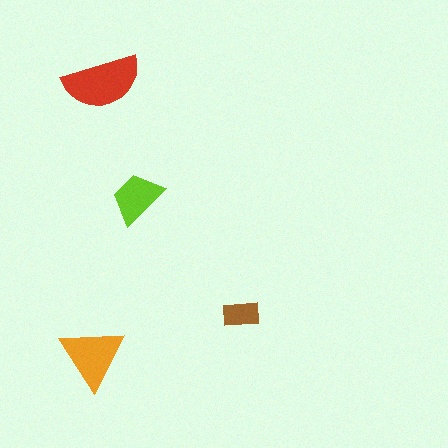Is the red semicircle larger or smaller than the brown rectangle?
Larger.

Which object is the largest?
The red semicircle.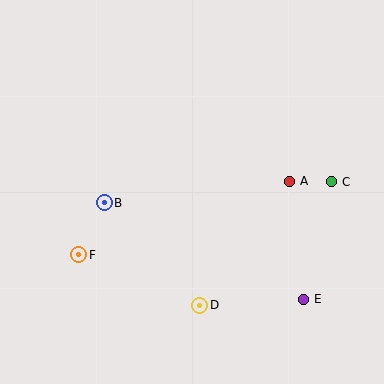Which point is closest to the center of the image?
Point B at (104, 203) is closest to the center.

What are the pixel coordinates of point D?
Point D is at (200, 305).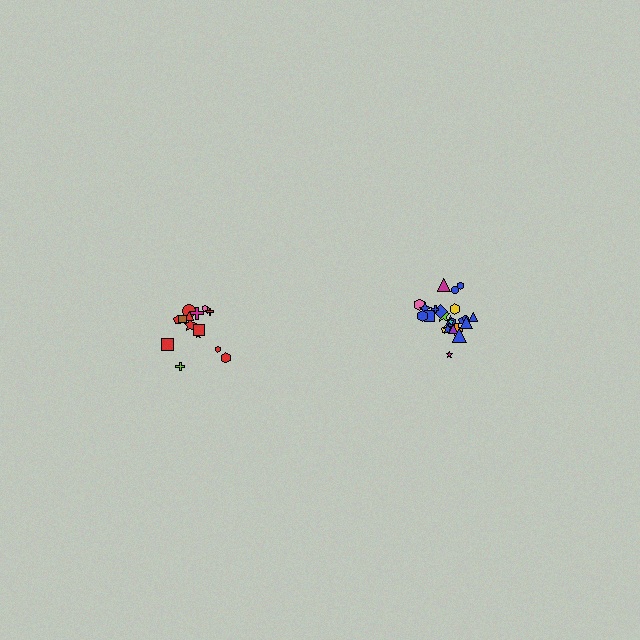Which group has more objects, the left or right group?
The right group.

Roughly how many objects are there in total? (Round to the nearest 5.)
Roughly 40 objects in total.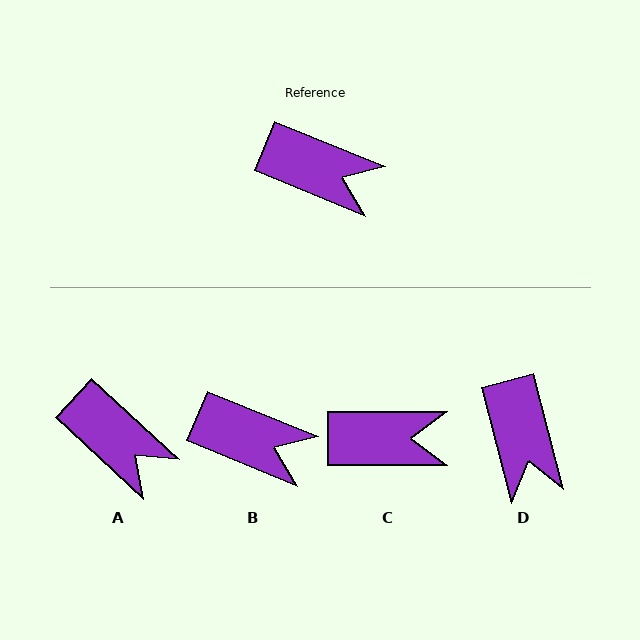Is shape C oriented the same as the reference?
No, it is off by about 22 degrees.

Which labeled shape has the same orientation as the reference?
B.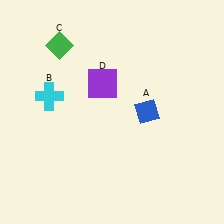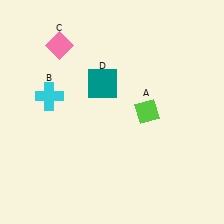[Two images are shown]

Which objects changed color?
A changed from blue to lime. C changed from green to pink. D changed from purple to teal.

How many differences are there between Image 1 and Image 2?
There are 3 differences between the two images.